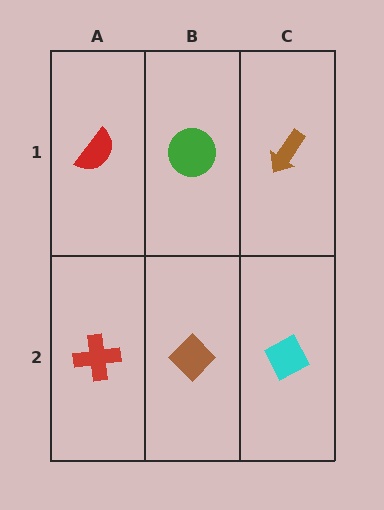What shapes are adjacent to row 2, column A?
A red semicircle (row 1, column A), a brown diamond (row 2, column B).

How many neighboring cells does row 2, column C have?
2.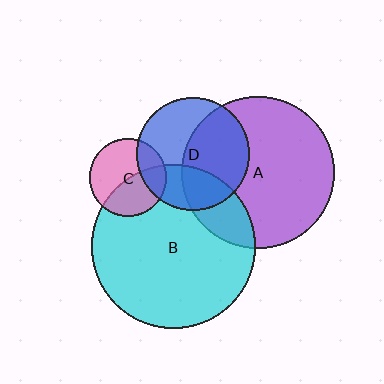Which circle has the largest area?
Circle B (cyan).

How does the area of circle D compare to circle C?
Approximately 2.1 times.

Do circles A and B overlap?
Yes.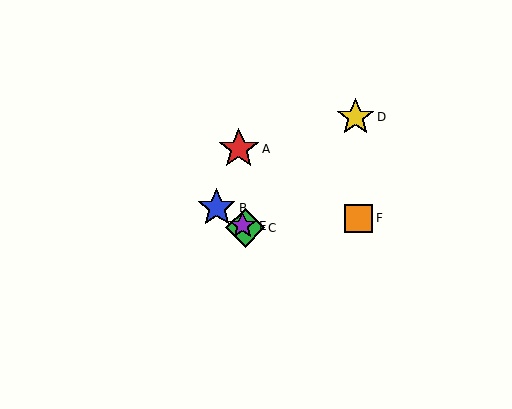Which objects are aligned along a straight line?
Objects B, C, E are aligned along a straight line.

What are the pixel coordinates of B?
Object B is at (217, 208).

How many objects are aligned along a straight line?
3 objects (B, C, E) are aligned along a straight line.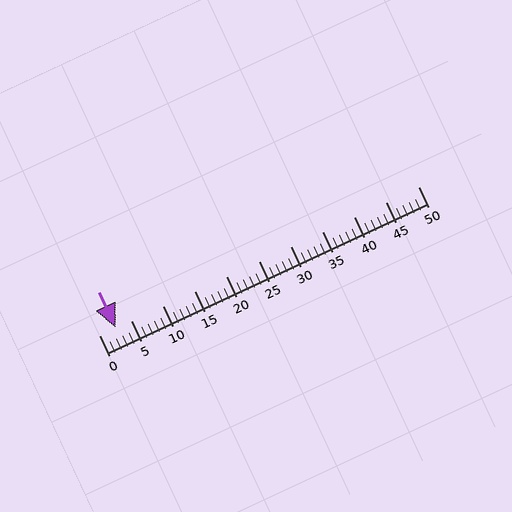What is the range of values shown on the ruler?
The ruler shows values from 0 to 50.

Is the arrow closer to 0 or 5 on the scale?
The arrow is closer to 5.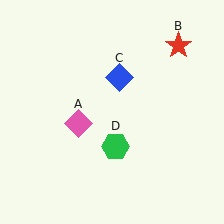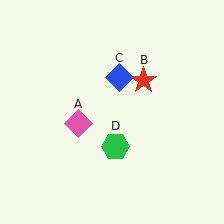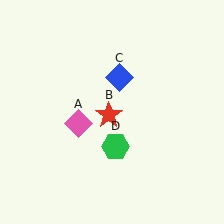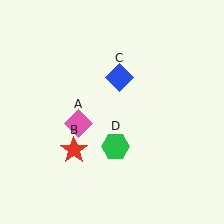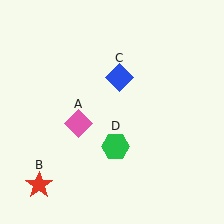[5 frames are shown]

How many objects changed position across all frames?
1 object changed position: red star (object B).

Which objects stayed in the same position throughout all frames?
Pink diamond (object A) and blue diamond (object C) and green hexagon (object D) remained stationary.